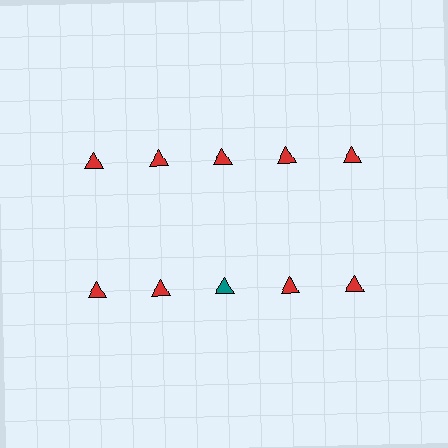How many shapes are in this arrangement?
There are 10 shapes arranged in a grid pattern.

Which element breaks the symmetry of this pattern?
The teal triangle in the second row, center column breaks the symmetry. All other shapes are red triangles.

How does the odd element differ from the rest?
It has a different color: teal instead of red.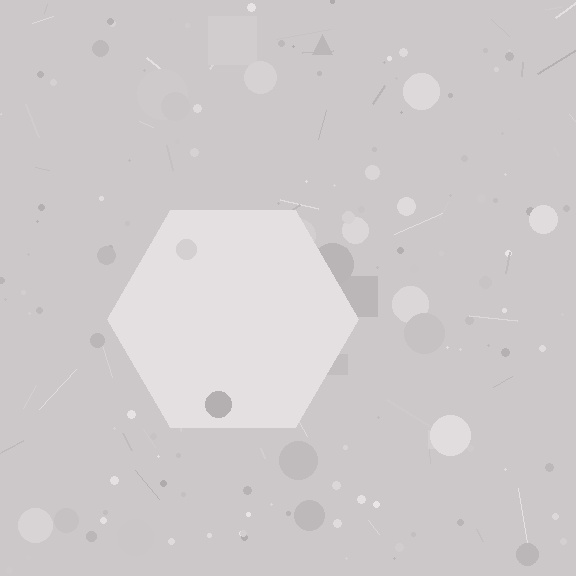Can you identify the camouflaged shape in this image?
The camouflaged shape is a hexagon.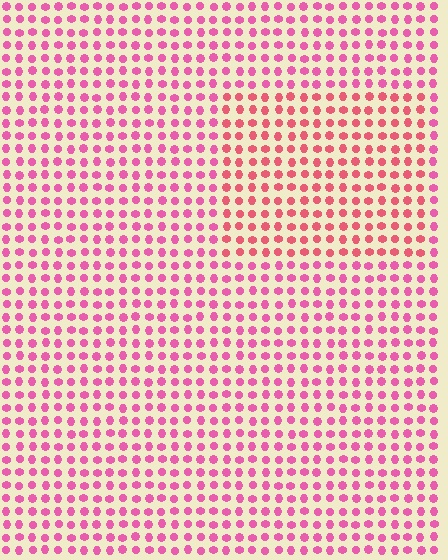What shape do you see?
I see a rectangle.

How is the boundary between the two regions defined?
The boundary is defined purely by a slight shift in hue (about 24 degrees). Spacing, size, and orientation are identical on both sides.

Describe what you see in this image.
The image is filled with small pink elements in a uniform arrangement. A rectangle-shaped region is visible where the elements are tinted to a slightly different hue, forming a subtle color boundary.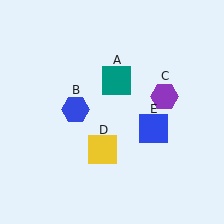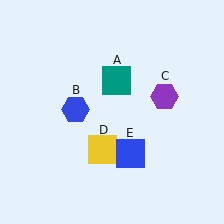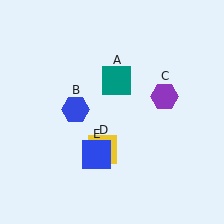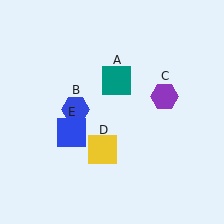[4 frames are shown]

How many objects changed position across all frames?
1 object changed position: blue square (object E).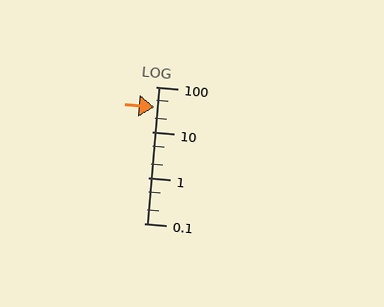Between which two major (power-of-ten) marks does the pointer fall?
The pointer is between 10 and 100.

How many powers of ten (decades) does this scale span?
The scale spans 3 decades, from 0.1 to 100.